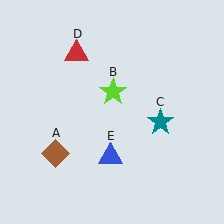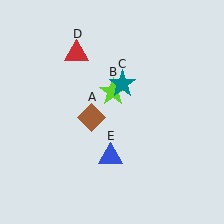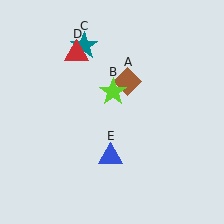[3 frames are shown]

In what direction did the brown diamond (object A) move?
The brown diamond (object A) moved up and to the right.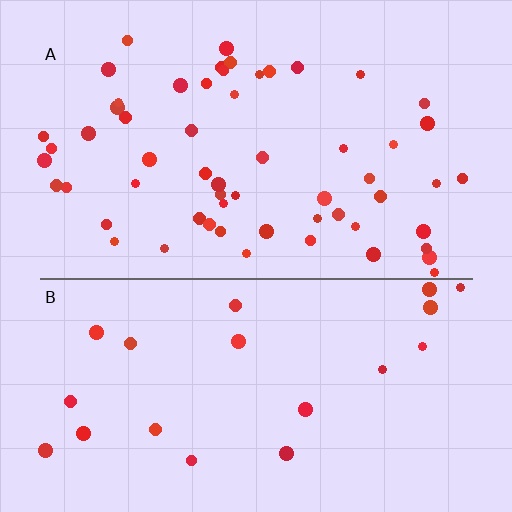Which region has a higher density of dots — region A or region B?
A (the top).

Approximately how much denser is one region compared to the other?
Approximately 2.9× — region A over region B.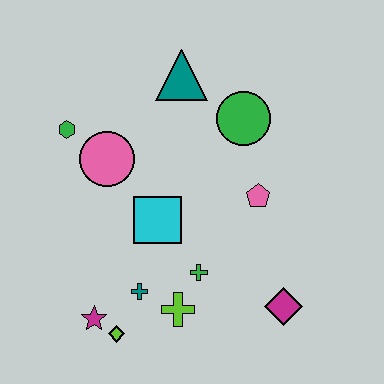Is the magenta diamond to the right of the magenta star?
Yes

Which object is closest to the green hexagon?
The pink circle is closest to the green hexagon.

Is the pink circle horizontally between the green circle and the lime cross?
No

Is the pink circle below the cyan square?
No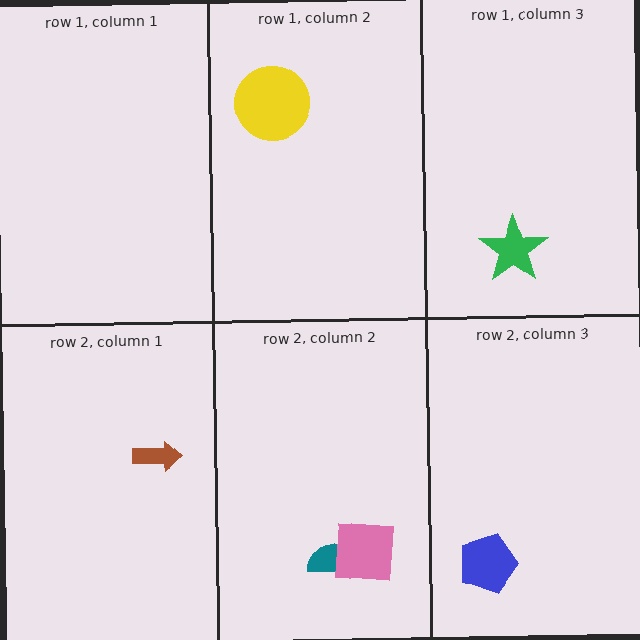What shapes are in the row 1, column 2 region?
The yellow circle.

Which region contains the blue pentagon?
The row 2, column 3 region.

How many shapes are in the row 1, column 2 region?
1.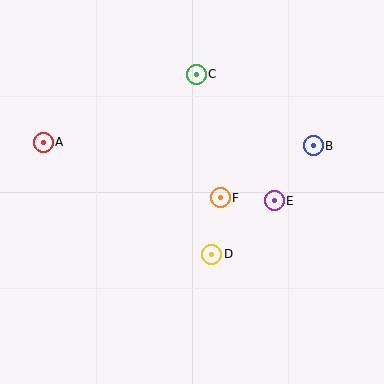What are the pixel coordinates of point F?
Point F is at (220, 198).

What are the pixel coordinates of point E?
Point E is at (274, 201).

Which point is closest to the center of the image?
Point F at (220, 198) is closest to the center.